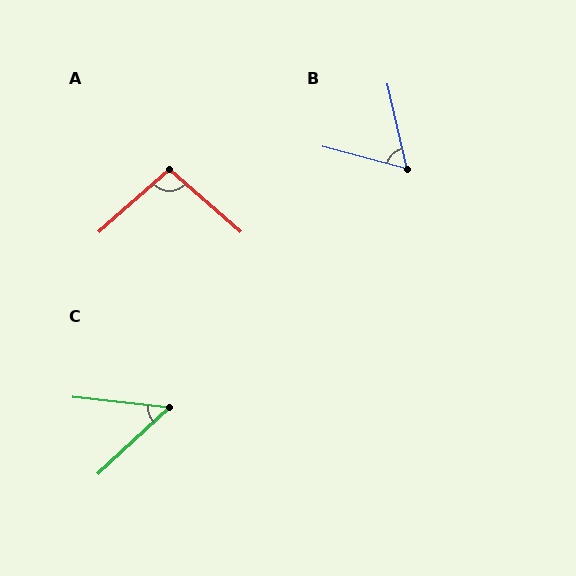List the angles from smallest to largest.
C (49°), B (62°), A (97°).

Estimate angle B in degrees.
Approximately 62 degrees.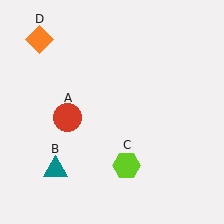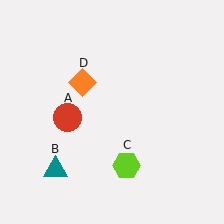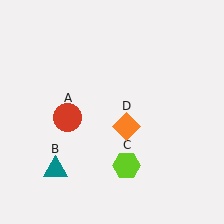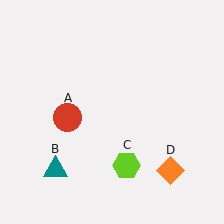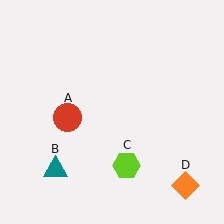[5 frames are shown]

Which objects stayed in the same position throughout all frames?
Red circle (object A) and teal triangle (object B) and lime hexagon (object C) remained stationary.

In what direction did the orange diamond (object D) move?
The orange diamond (object D) moved down and to the right.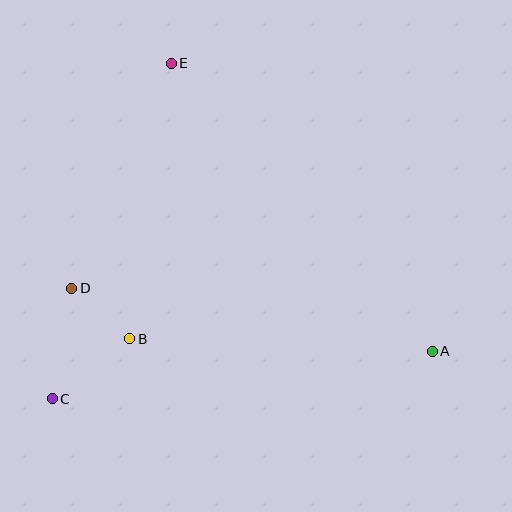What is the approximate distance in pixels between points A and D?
The distance between A and D is approximately 365 pixels.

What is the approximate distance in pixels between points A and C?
The distance between A and C is approximately 383 pixels.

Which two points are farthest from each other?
Points A and E are farthest from each other.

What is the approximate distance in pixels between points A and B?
The distance between A and B is approximately 302 pixels.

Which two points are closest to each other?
Points B and D are closest to each other.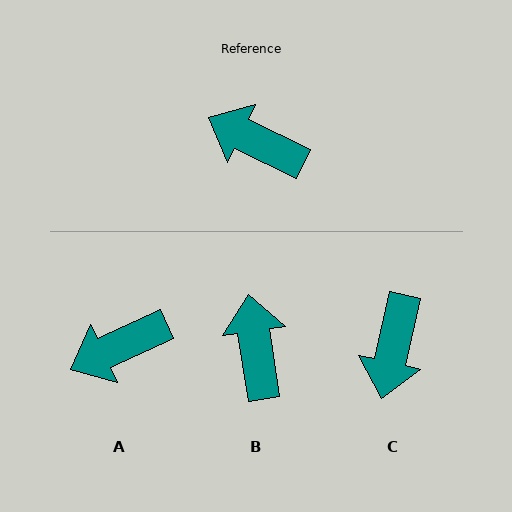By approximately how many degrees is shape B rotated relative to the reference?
Approximately 56 degrees clockwise.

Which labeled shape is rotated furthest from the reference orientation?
C, about 103 degrees away.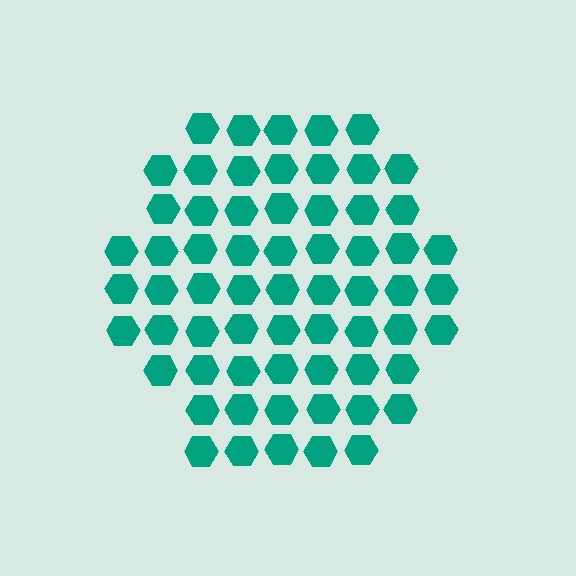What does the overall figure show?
The overall figure shows a hexagon.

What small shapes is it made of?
It is made of small hexagons.